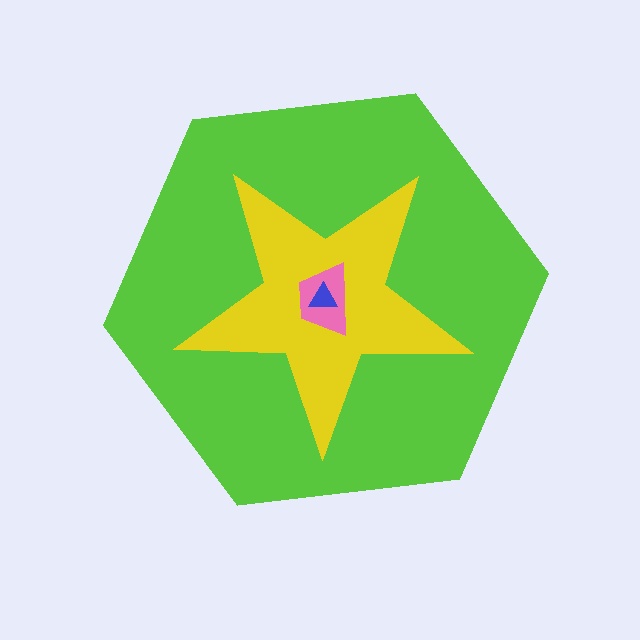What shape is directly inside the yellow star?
The pink trapezoid.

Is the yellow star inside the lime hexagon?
Yes.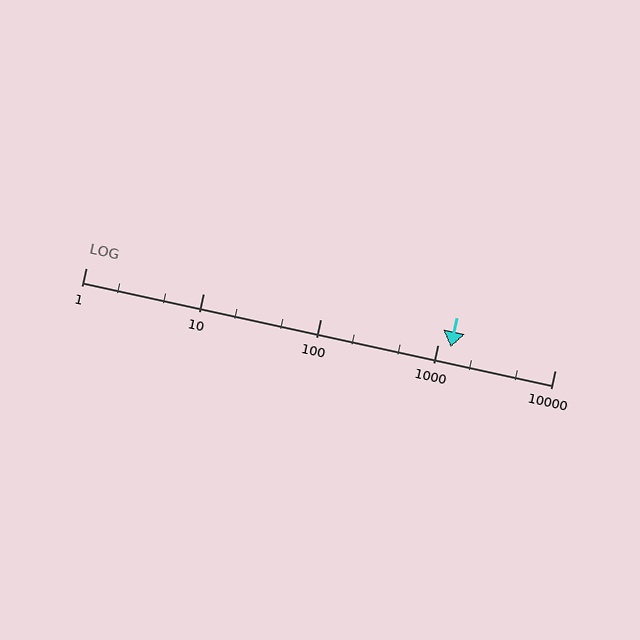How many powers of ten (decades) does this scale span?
The scale spans 4 decades, from 1 to 10000.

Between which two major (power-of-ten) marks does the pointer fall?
The pointer is between 1000 and 10000.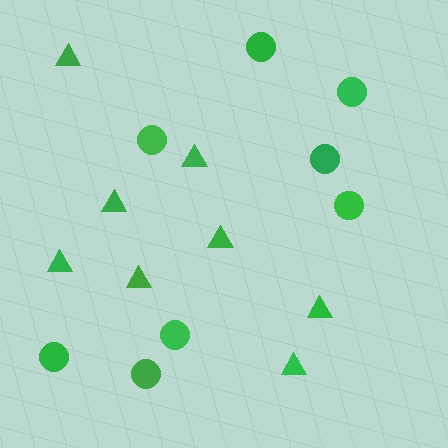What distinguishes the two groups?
There are 2 groups: one group of circles (8) and one group of triangles (8).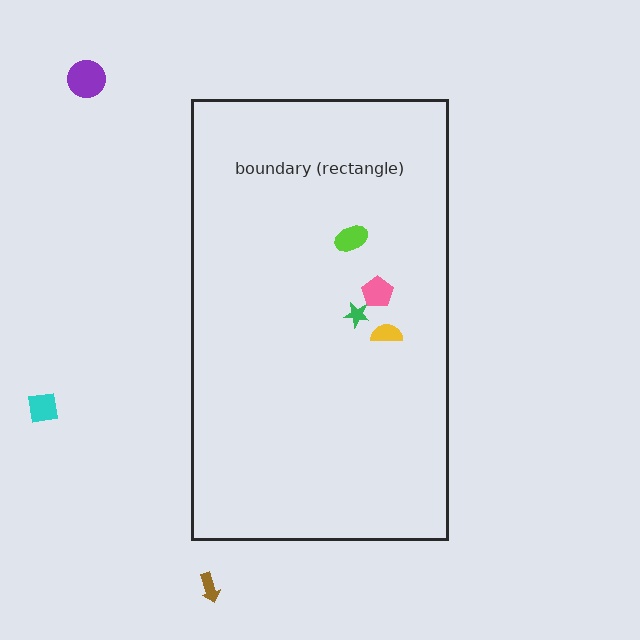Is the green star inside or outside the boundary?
Inside.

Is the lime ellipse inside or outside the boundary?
Inside.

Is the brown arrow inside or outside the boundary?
Outside.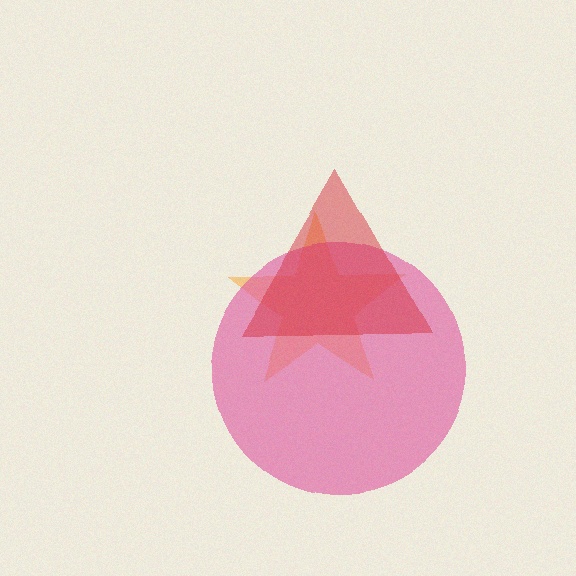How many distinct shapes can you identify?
There are 3 distinct shapes: an orange star, a pink circle, a red triangle.